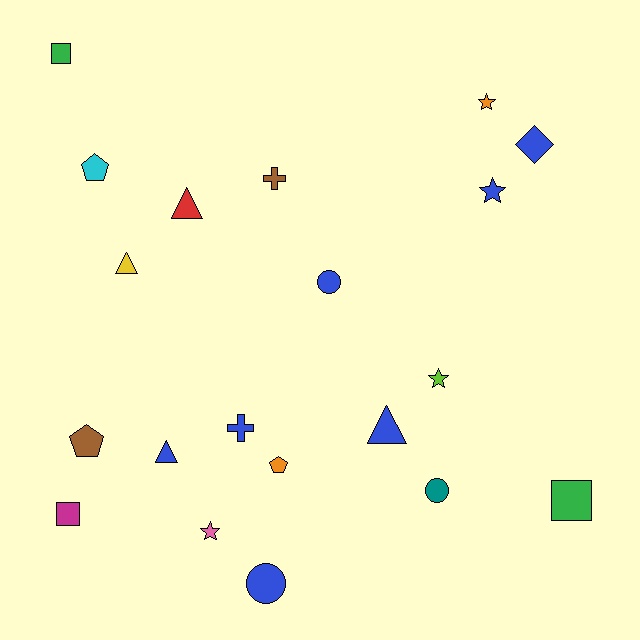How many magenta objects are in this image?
There is 1 magenta object.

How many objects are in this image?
There are 20 objects.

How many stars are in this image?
There are 4 stars.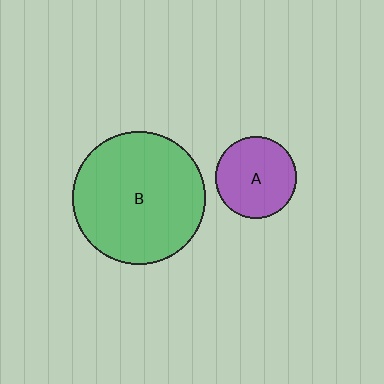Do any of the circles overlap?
No, none of the circles overlap.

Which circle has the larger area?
Circle B (green).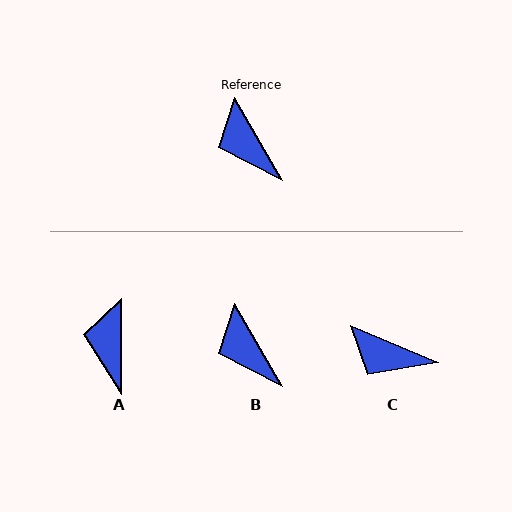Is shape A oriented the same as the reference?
No, it is off by about 29 degrees.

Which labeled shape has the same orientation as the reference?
B.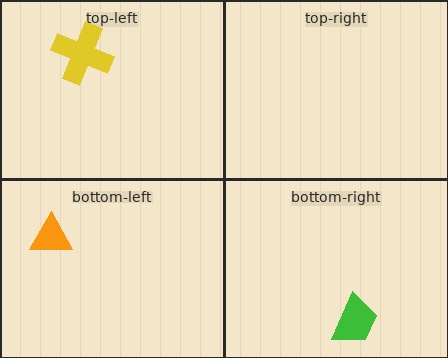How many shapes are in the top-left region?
1.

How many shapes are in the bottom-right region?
1.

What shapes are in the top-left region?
The yellow cross.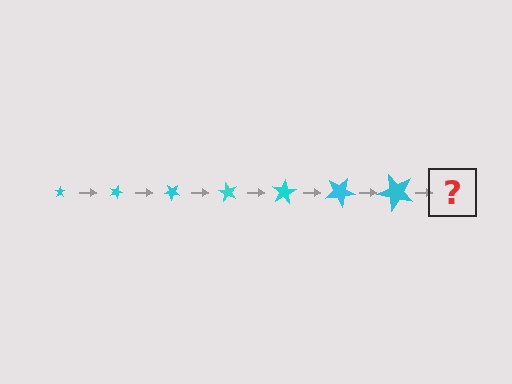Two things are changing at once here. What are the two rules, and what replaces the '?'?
The two rules are that the star grows larger each step and it rotates 20 degrees each step. The '?' should be a star, larger than the previous one and rotated 140 degrees from the start.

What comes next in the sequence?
The next element should be a star, larger than the previous one and rotated 140 degrees from the start.